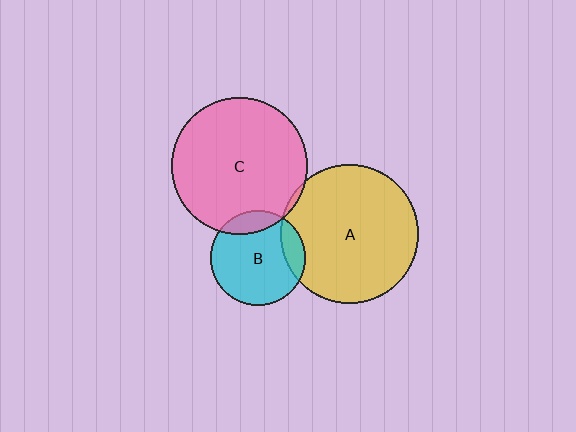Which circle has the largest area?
Circle A (yellow).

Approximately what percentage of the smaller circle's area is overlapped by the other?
Approximately 15%.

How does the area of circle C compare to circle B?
Approximately 2.0 times.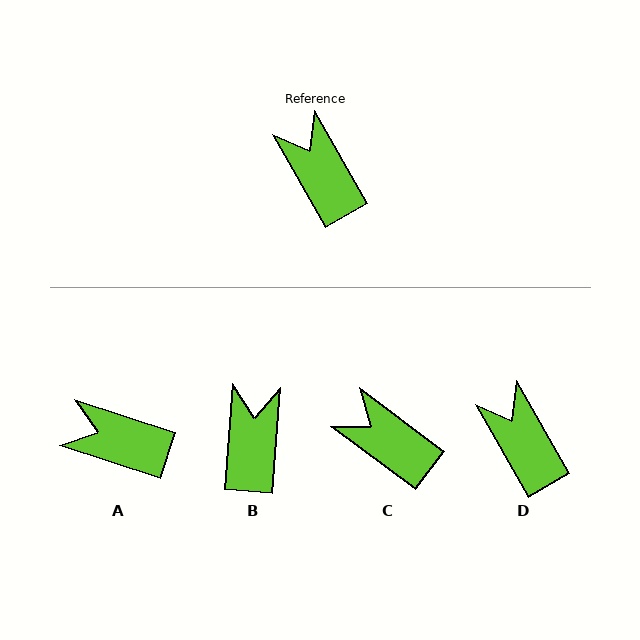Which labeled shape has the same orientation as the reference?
D.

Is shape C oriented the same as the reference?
No, it is off by about 24 degrees.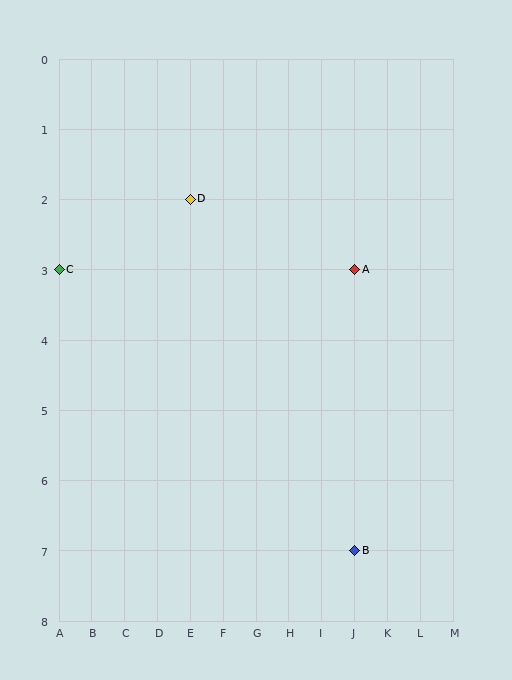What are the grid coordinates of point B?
Point B is at grid coordinates (J, 7).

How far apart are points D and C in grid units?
Points D and C are 4 columns and 1 row apart (about 4.1 grid units diagonally).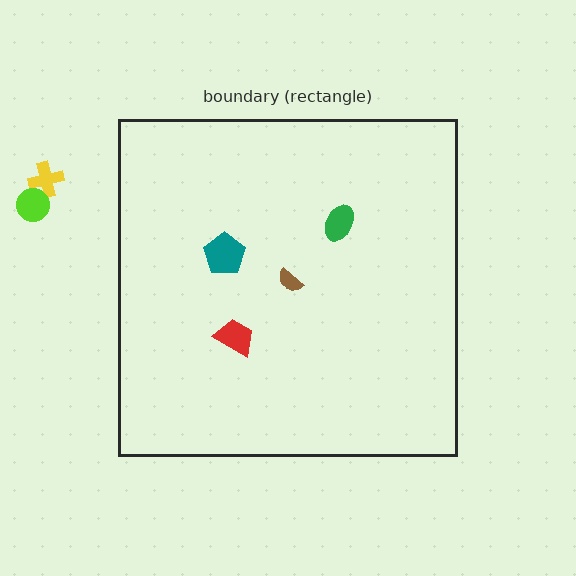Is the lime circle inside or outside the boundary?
Outside.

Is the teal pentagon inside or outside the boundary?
Inside.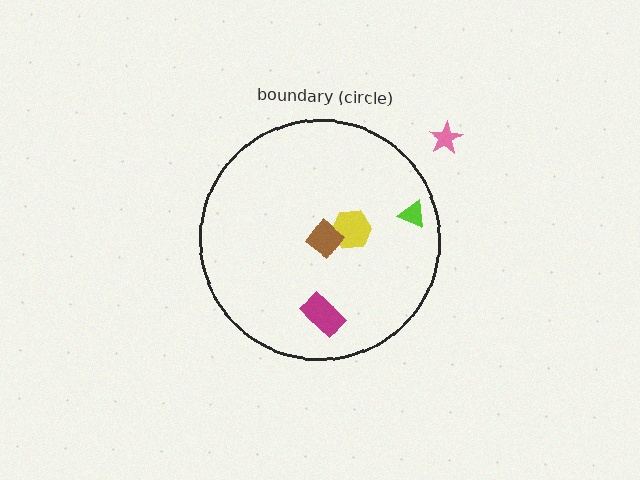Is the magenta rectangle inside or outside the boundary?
Inside.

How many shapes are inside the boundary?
4 inside, 1 outside.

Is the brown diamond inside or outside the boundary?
Inside.